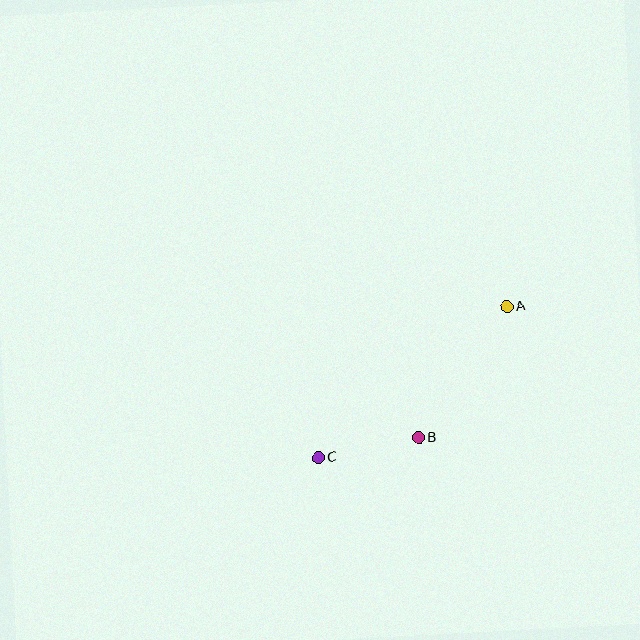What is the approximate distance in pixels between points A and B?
The distance between A and B is approximately 158 pixels.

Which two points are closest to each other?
Points B and C are closest to each other.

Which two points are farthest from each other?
Points A and C are farthest from each other.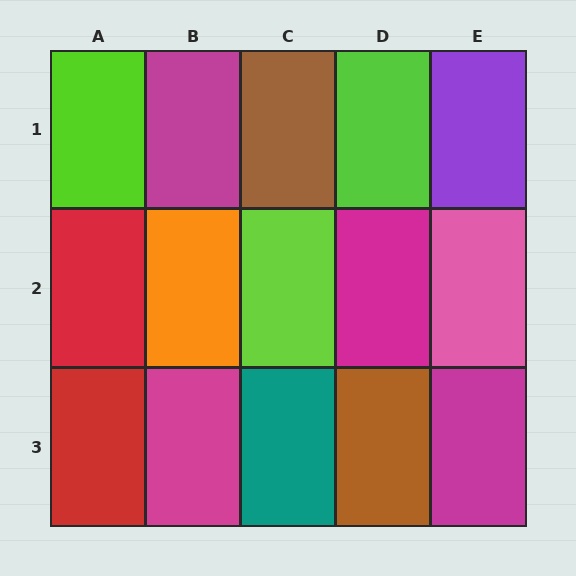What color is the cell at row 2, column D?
Magenta.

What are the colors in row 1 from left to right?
Lime, magenta, brown, lime, purple.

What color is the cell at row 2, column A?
Red.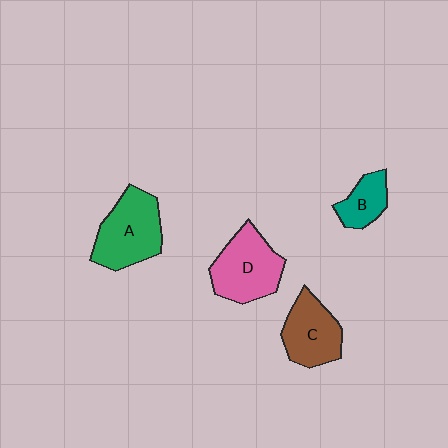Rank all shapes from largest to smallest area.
From largest to smallest: A (green), D (pink), C (brown), B (teal).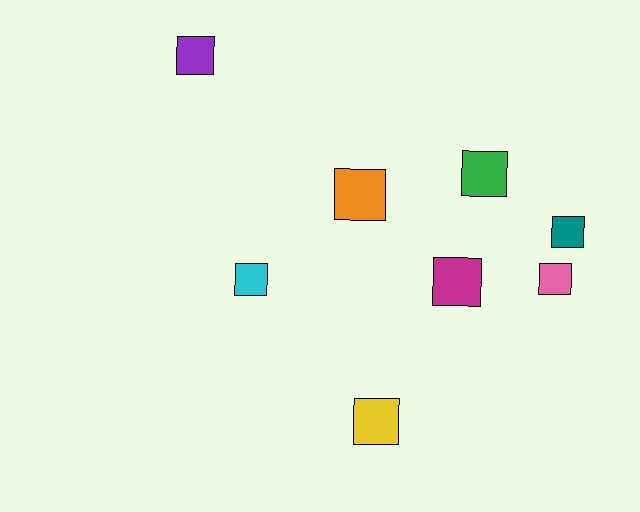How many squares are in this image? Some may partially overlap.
There are 8 squares.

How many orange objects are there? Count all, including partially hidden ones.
There is 1 orange object.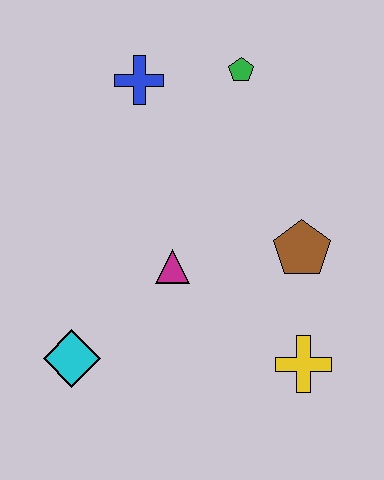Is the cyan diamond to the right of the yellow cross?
No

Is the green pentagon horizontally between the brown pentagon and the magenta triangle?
Yes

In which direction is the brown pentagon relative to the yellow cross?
The brown pentagon is above the yellow cross.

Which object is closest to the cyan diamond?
The magenta triangle is closest to the cyan diamond.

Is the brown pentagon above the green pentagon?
No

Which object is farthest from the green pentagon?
The cyan diamond is farthest from the green pentagon.